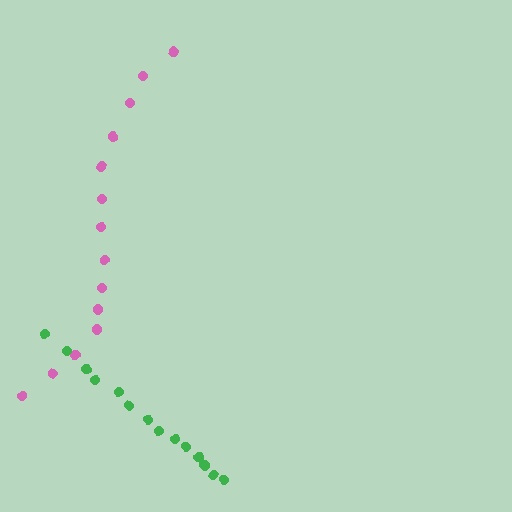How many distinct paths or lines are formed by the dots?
There are 2 distinct paths.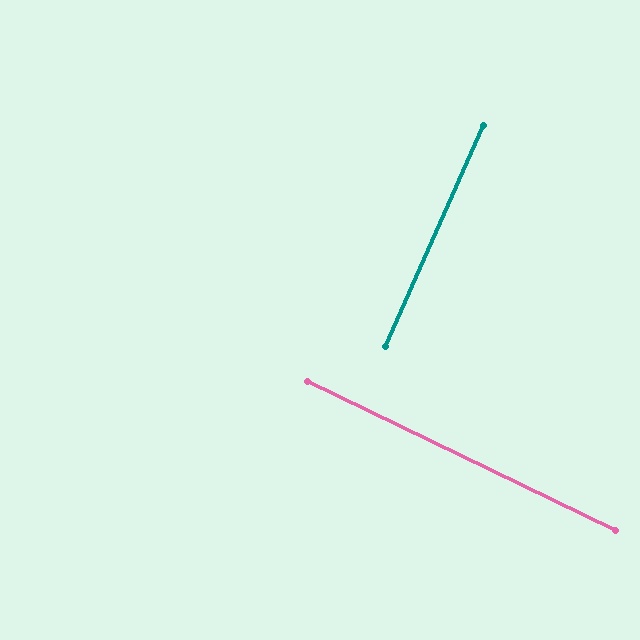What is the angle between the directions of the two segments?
Approximately 88 degrees.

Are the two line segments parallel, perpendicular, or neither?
Perpendicular — they meet at approximately 88°.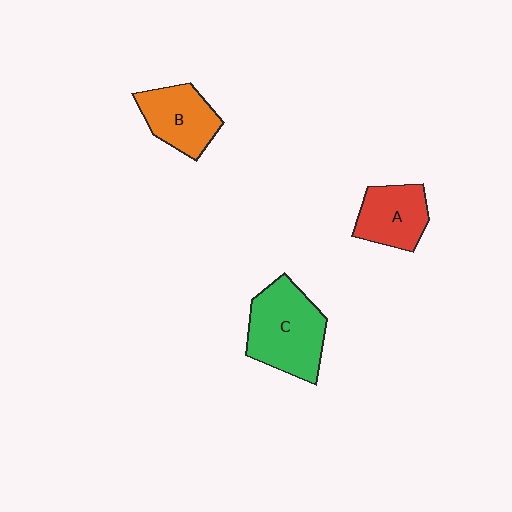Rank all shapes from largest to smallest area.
From largest to smallest: C (green), B (orange), A (red).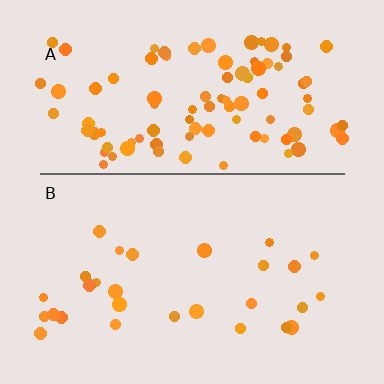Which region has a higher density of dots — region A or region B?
A (the top).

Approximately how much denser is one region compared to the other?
Approximately 3.5× — region A over region B.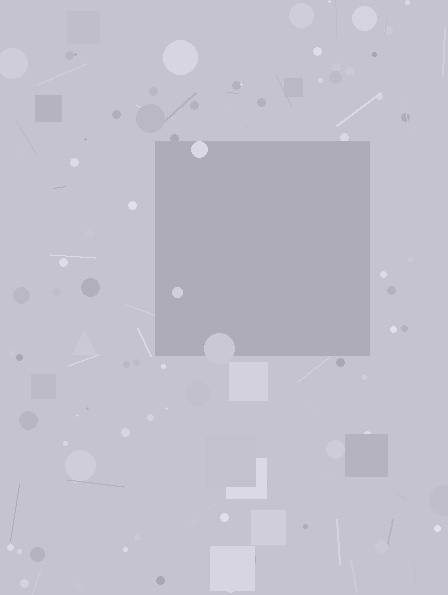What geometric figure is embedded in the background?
A square is embedded in the background.